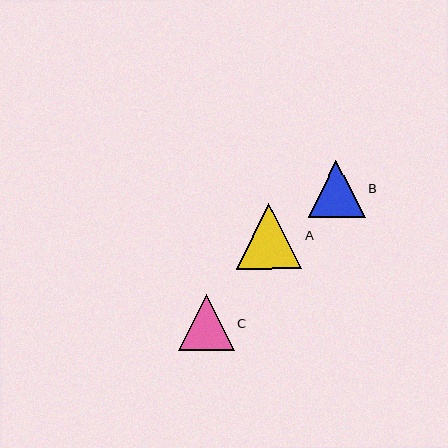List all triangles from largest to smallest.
From largest to smallest: A, B, C.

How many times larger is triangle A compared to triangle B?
Triangle A is approximately 1.2 times the size of triangle B.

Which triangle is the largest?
Triangle A is the largest with a size of approximately 65 pixels.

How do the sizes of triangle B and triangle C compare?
Triangle B and triangle C are approximately the same size.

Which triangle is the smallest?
Triangle C is the smallest with a size of approximately 55 pixels.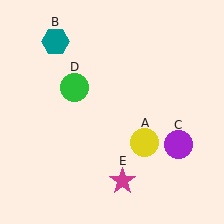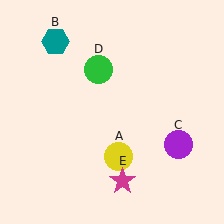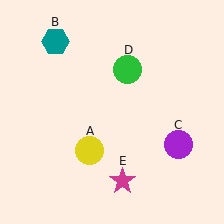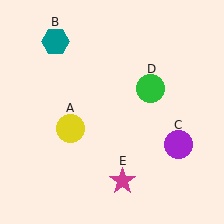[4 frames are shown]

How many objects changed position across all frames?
2 objects changed position: yellow circle (object A), green circle (object D).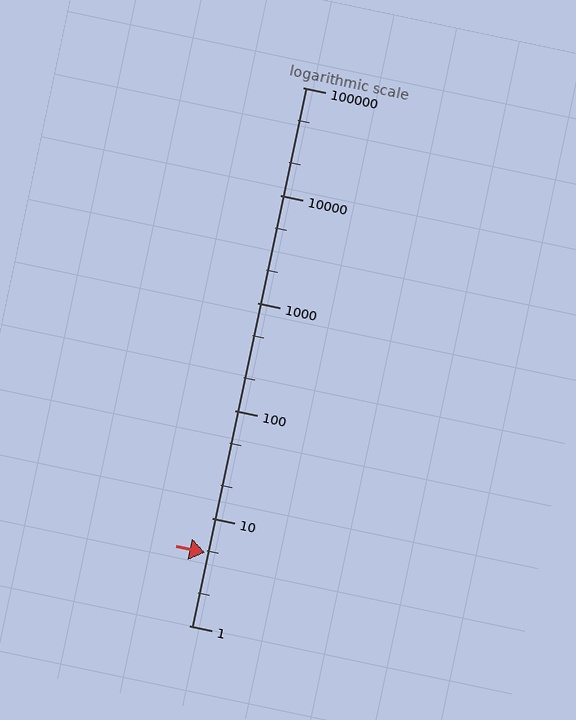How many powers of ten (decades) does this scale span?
The scale spans 5 decades, from 1 to 100000.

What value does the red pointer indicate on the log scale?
The pointer indicates approximately 4.8.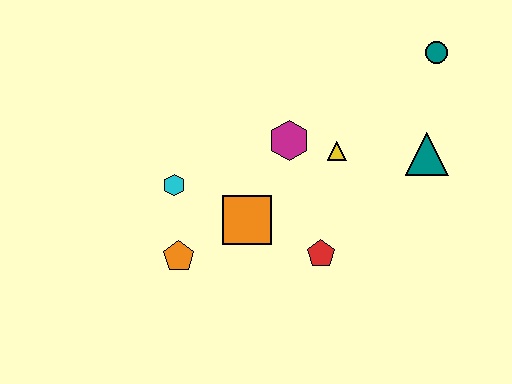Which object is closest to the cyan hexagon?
The orange pentagon is closest to the cyan hexagon.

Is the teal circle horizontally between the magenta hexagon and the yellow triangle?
No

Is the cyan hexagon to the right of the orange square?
No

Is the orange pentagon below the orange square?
Yes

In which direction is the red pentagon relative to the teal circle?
The red pentagon is below the teal circle.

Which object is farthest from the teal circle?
The orange pentagon is farthest from the teal circle.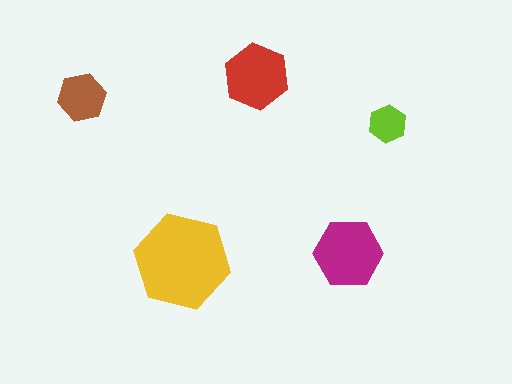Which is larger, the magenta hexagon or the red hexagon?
The magenta one.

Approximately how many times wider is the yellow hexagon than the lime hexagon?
About 2.5 times wider.